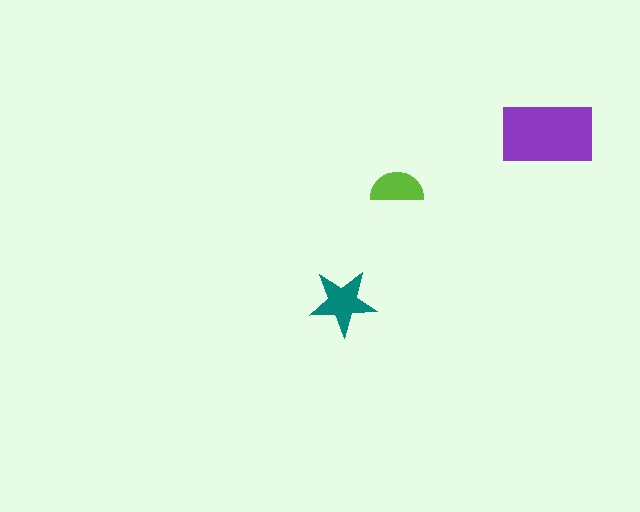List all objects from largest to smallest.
The purple rectangle, the teal star, the lime semicircle.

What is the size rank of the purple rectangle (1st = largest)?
1st.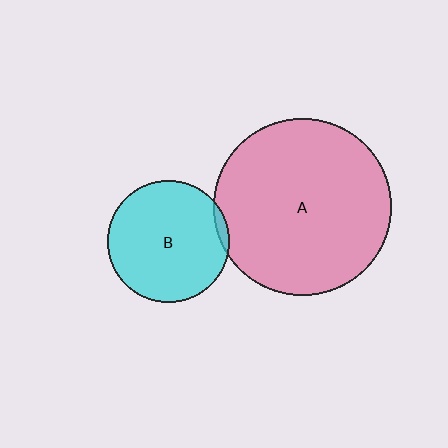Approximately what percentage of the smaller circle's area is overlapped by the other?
Approximately 5%.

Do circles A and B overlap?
Yes.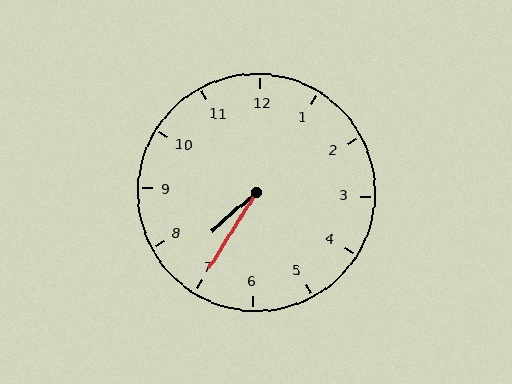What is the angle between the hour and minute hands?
Approximately 18 degrees.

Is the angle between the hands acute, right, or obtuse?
It is acute.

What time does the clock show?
7:35.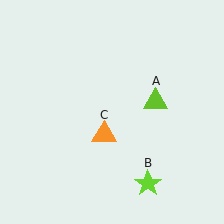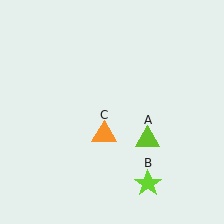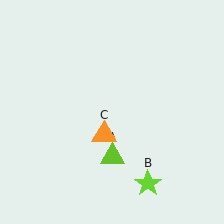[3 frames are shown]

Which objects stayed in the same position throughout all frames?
Lime star (object B) and orange triangle (object C) remained stationary.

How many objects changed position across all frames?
1 object changed position: lime triangle (object A).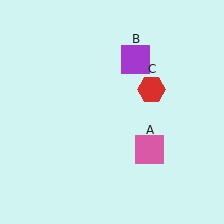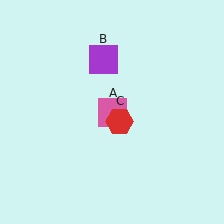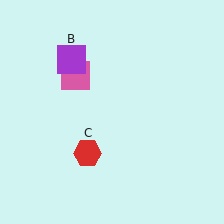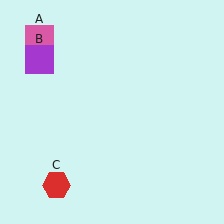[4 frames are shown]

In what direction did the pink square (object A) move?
The pink square (object A) moved up and to the left.